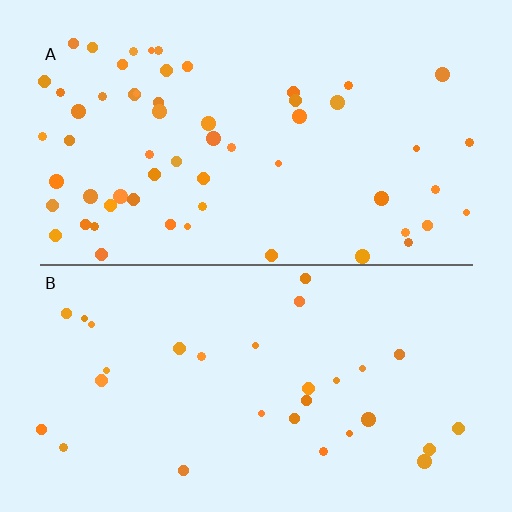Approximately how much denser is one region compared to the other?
Approximately 2.0× — region A over region B.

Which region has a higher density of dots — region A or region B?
A (the top).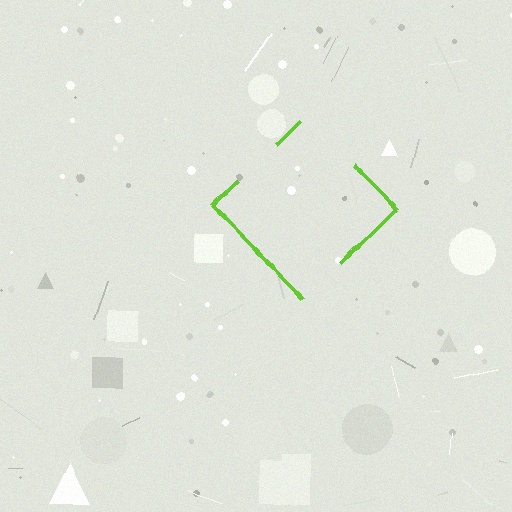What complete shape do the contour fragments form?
The contour fragments form a diamond.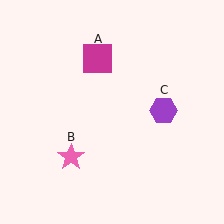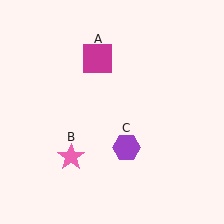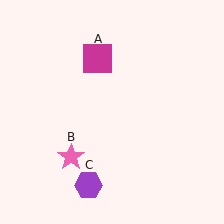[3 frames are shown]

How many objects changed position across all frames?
1 object changed position: purple hexagon (object C).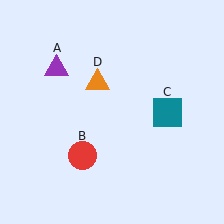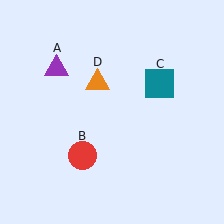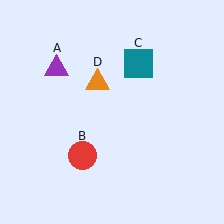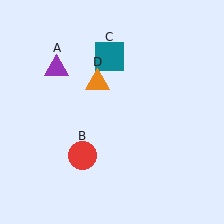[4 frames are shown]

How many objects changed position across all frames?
1 object changed position: teal square (object C).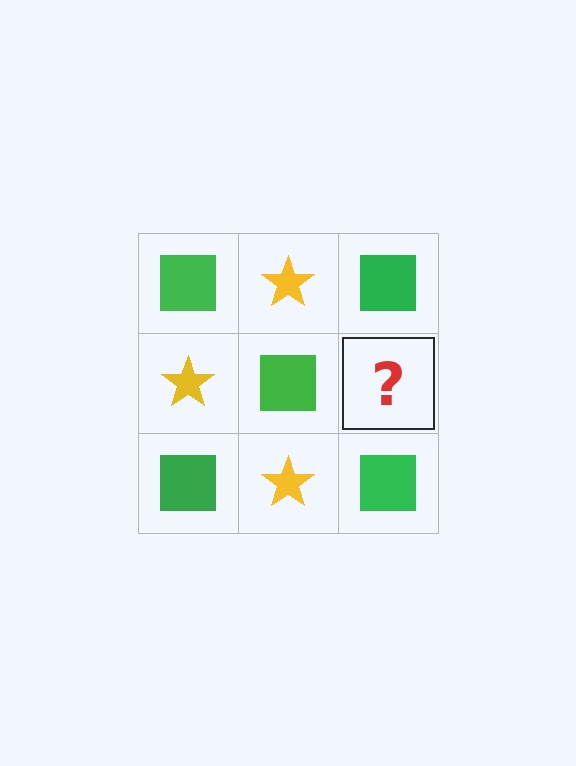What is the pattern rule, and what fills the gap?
The rule is that it alternates green square and yellow star in a checkerboard pattern. The gap should be filled with a yellow star.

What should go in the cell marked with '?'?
The missing cell should contain a yellow star.